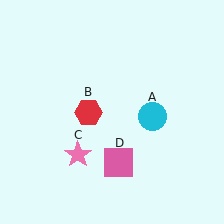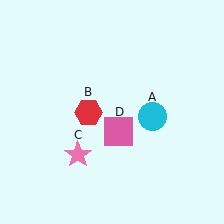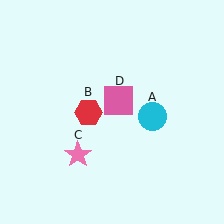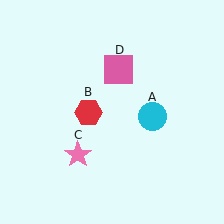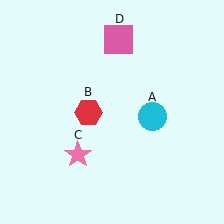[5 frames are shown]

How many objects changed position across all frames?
1 object changed position: pink square (object D).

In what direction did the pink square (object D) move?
The pink square (object D) moved up.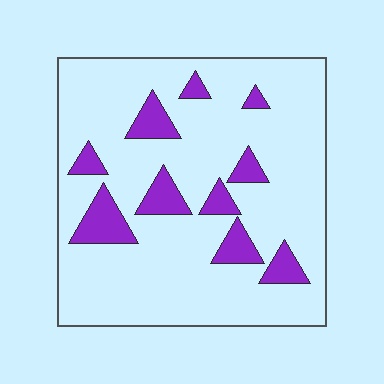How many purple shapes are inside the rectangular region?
10.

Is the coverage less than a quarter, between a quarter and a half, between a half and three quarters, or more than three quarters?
Less than a quarter.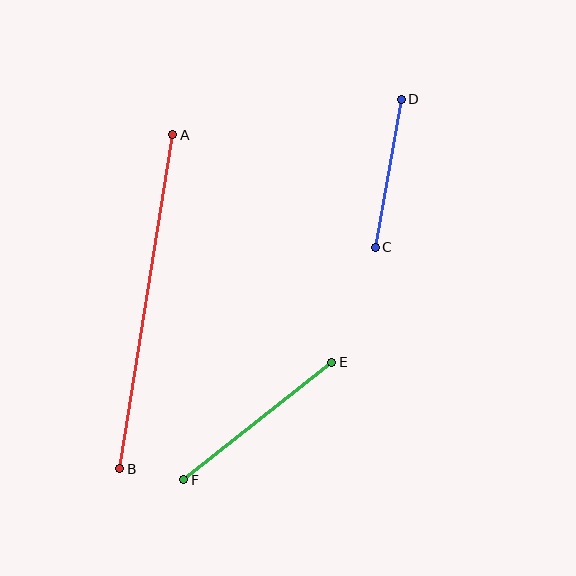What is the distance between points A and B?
The distance is approximately 338 pixels.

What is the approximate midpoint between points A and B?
The midpoint is at approximately (146, 302) pixels.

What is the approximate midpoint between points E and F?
The midpoint is at approximately (258, 421) pixels.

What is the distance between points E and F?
The distance is approximately 189 pixels.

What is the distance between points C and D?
The distance is approximately 151 pixels.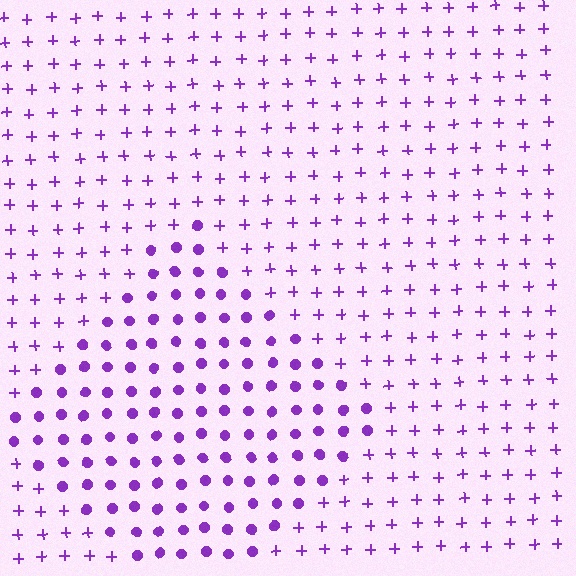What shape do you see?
I see a diamond.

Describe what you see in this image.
The image is filled with small purple elements arranged in a uniform grid. A diamond-shaped region contains circles, while the surrounding area contains plus signs. The boundary is defined purely by the change in element shape.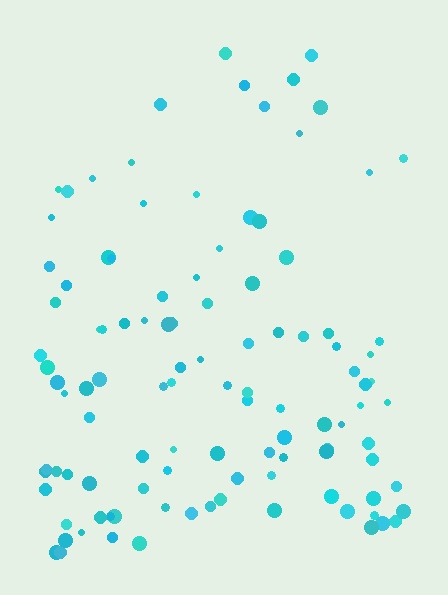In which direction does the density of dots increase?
From top to bottom, with the bottom side densest.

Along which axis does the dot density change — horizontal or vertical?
Vertical.